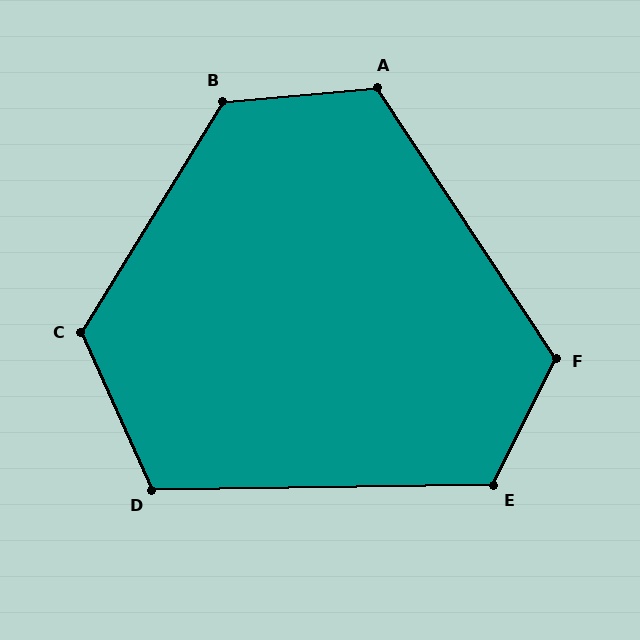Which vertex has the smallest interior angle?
D, at approximately 113 degrees.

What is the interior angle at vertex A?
Approximately 118 degrees (obtuse).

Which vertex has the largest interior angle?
B, at approximately 127 degrees.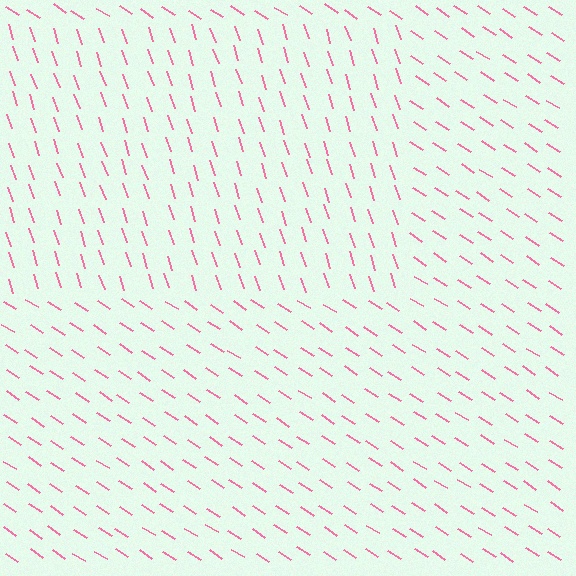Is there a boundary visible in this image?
Yes, there is a texture boundary formed by a change in line orientation.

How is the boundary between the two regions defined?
The boundary is defined purely by a change in line orientation (approximately 39 degrees difference). All lines are the same color and thickness.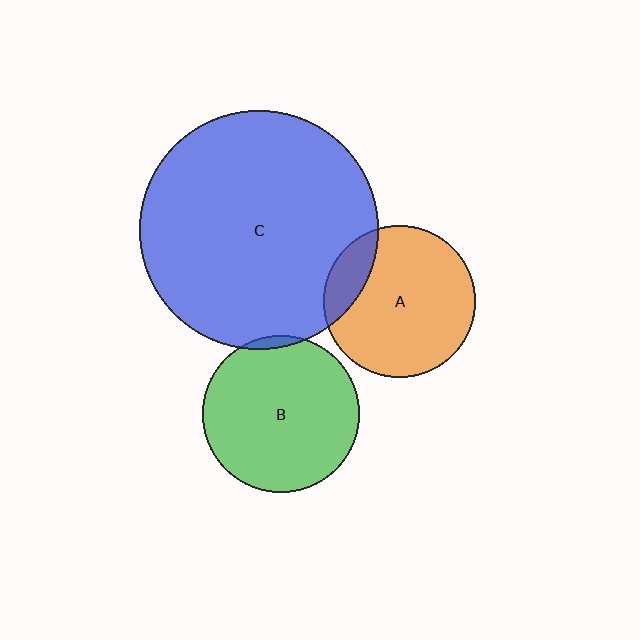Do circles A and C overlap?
Yes.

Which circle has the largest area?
Circle C (blue).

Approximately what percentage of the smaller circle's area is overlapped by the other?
Approximately 15%.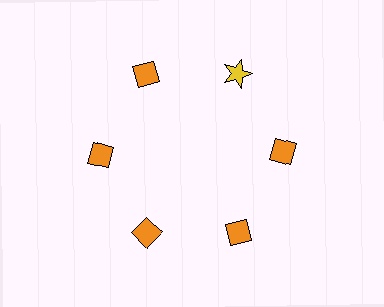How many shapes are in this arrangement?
There are 6 shapes arranged in a ring pattern.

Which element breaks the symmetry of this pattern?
The yellow star at roughly the 1 o'clock position breaks the symmetry. All other shapes are orange diamonds.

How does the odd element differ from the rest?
It differs in both color (yellow instead of orange) and shape (star instead of diamond).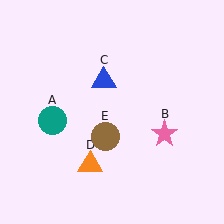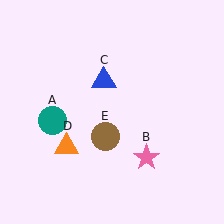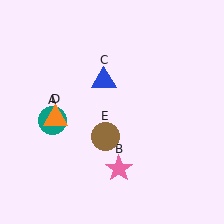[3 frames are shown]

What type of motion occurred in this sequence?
The pink star (object B), orange triangle (object D) rotated clockwise around the center of the scene.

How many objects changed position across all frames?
2 objects changed position: pink star (object B), orange triangle (object D).